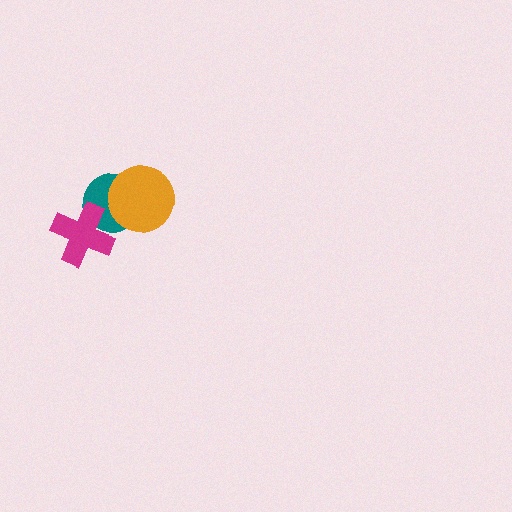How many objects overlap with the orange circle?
1 object overlaps with the orange circle.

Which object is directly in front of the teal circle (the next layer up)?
The magenta cross is directly in front of the teal circle.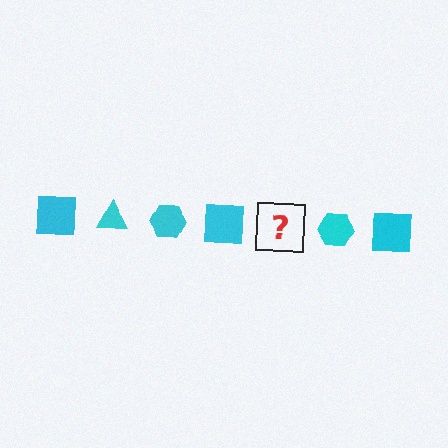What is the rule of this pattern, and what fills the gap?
The rule is that the pattern cycles through square, triangle, hexagon shapes in cyan. The gap should be filled with a cyan triangle.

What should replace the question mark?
The question mark should be replaced with a cyan triangle.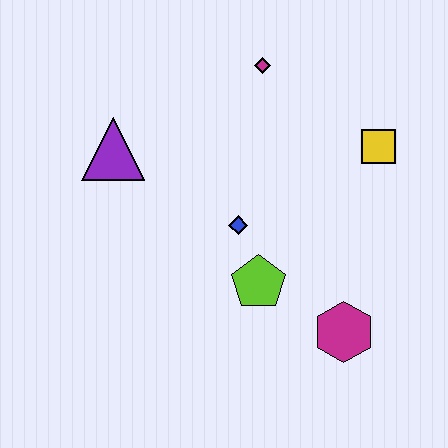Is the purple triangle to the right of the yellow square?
No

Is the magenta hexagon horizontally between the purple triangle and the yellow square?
Yes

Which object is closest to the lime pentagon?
The blue diamond is closest to the lime pentagon.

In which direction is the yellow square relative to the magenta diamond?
The yellow square is to the right of the magenta diamond.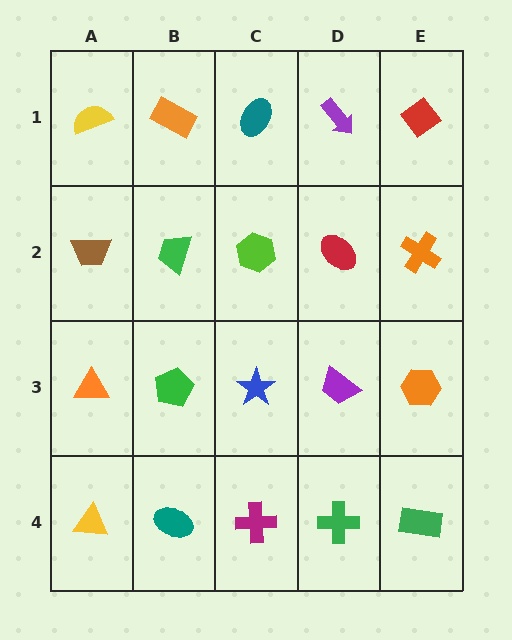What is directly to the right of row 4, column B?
A magenta cross.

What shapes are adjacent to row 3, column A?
A brown trapezoid (row 2, column A), a yellow triangle (row 4, column A), a green pentagon (row 3, column B).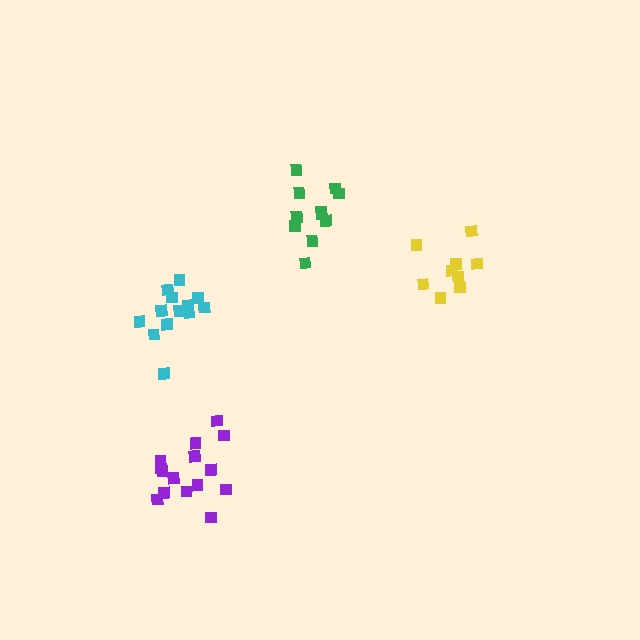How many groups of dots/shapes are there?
There are 4 groups.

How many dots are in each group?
Group 1: 9 dots, Group 2: 13 dots, Group 3: 15 dots, Group 4: 11 dots (48 total).